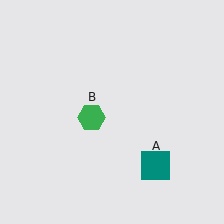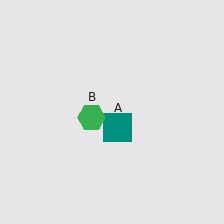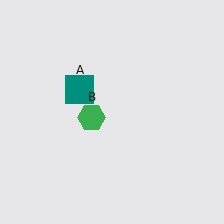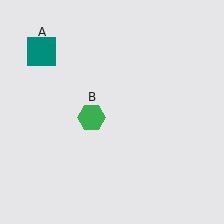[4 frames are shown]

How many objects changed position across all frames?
1 object changed position: teal square (object A).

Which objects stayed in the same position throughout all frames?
Green hexagon (object B) remained stationary.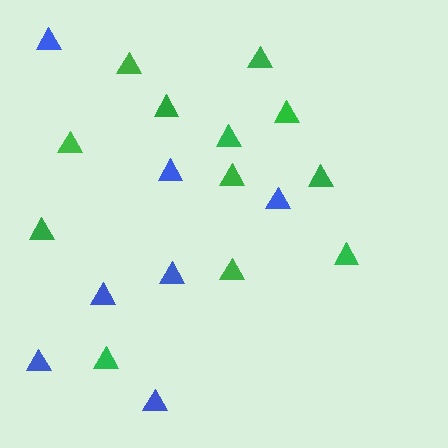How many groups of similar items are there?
There are 2 groups: one group of green triangles (12) and one group of blue triangles (7).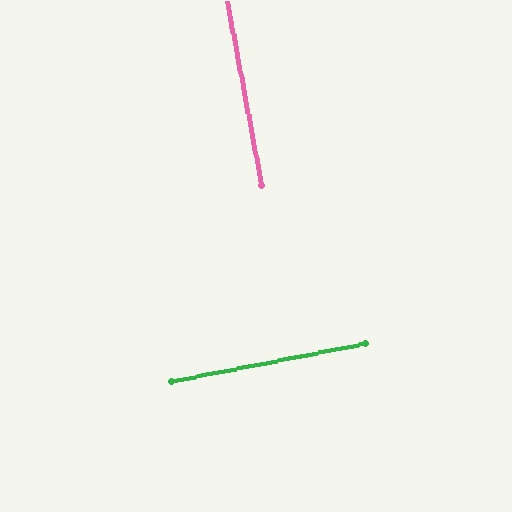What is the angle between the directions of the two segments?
Approximately 90 degrees.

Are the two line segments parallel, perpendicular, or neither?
Perpendicular — they meet at approximately 90°.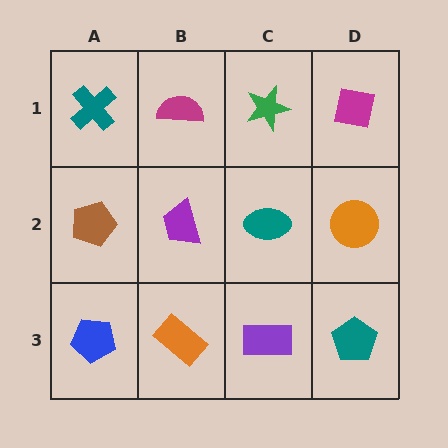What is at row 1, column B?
A magenta semicircle.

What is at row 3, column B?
An orange rectangle.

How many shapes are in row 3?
4 shapes.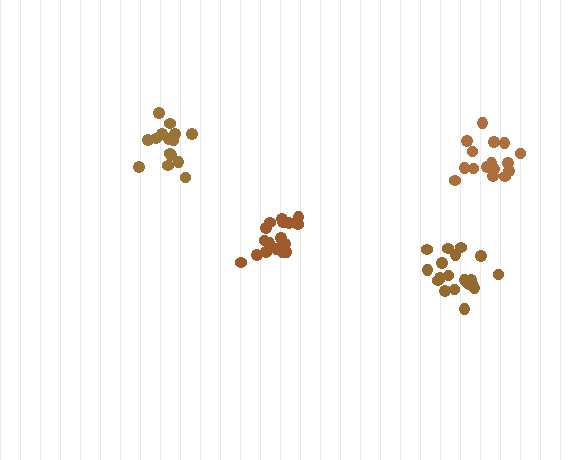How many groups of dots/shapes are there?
There are 4 groups.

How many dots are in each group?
Group 1: 16 dots, Group 2: 19 dots, Group 3: 15 dots, Group 4: 18 dots (68 total).